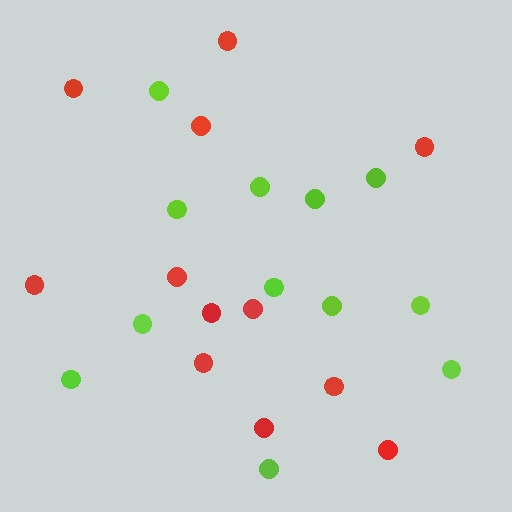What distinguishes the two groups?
There are 2 groups: one group of red circles (12) and one group of lime circles (12).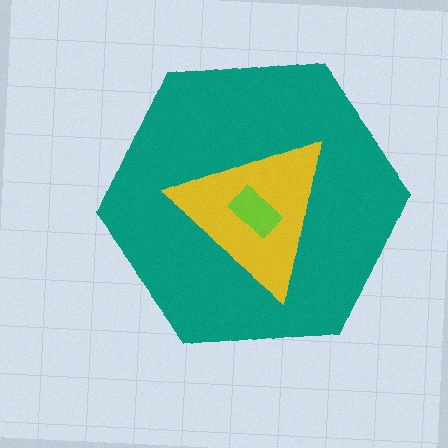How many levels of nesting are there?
3.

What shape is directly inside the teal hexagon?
The yellow triangle.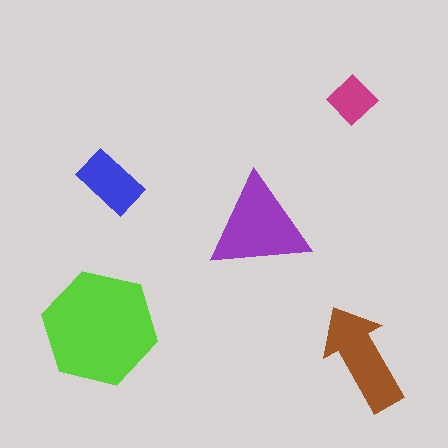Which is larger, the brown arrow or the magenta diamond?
The brown arrow.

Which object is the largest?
The lime hexagon.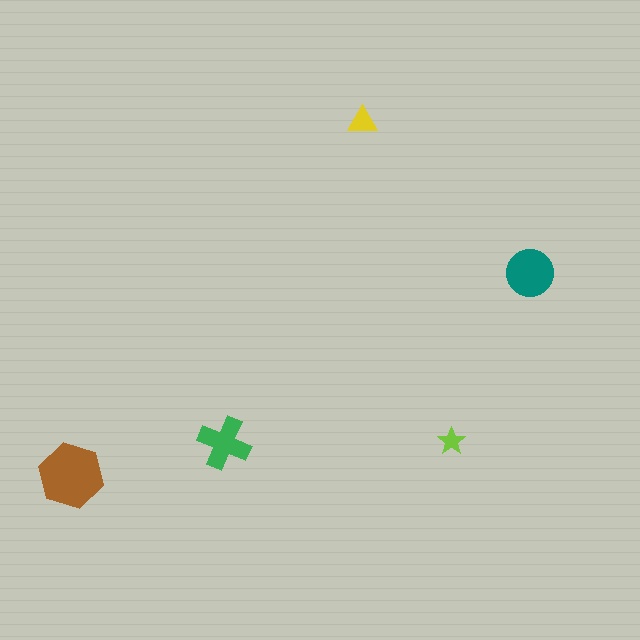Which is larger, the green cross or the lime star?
The green cross.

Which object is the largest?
The brown hexagon.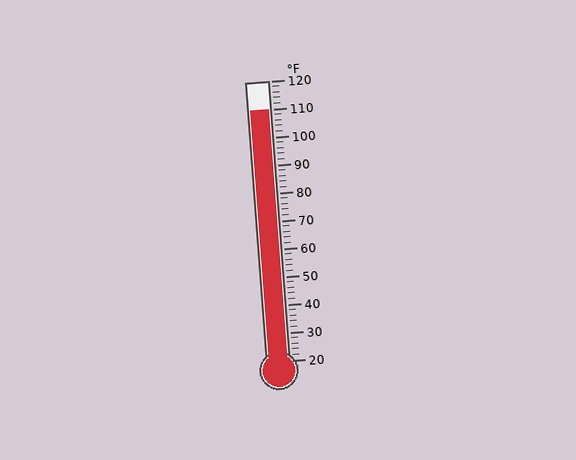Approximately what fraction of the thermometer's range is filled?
The thermometer is filled to approximately 90% of its range.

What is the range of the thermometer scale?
The thermometer scale ranges from 20°F to 120°F.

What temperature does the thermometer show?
The thermometer shows approximately 110°F.